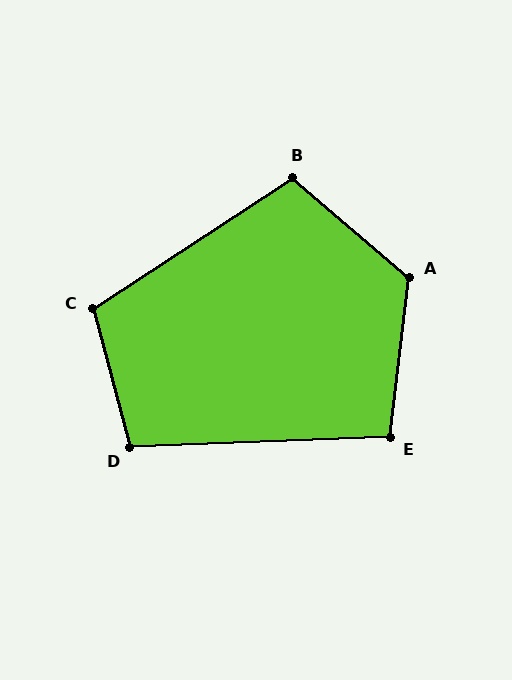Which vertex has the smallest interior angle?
E, at approximately 99 degrees.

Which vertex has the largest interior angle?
A, at approximately 123 degrees.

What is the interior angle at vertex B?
Approximately 107 degrees (obtuse).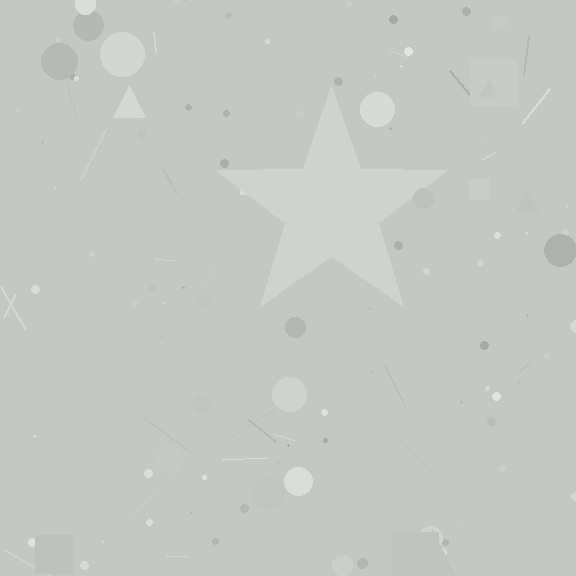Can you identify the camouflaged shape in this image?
The camouflaged shape is a star.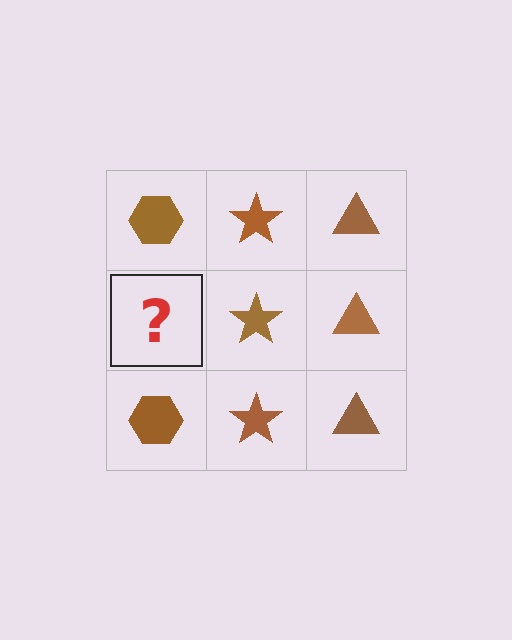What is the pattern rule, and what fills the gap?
The rule is that each column has a consistent shape. The gap should be filled with a brown hexagon.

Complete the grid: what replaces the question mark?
The question mark should be replaced with a brown hexagon.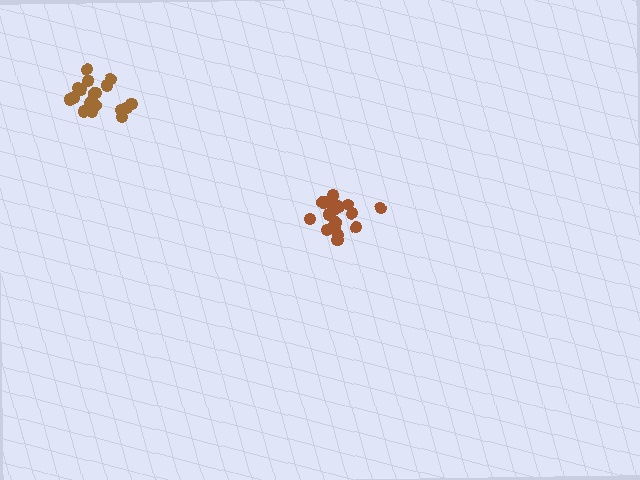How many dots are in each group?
Group 1: 17 dots, Group 2: 19 dots (36 total).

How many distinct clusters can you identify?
There are 2 distinct clusters.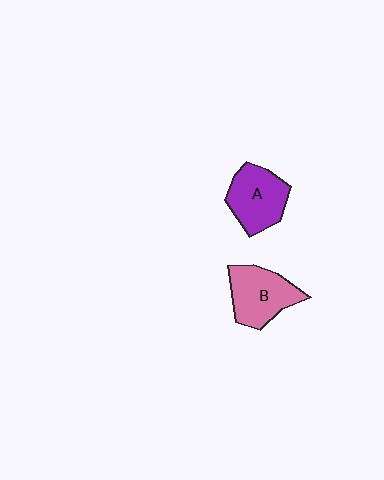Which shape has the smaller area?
Shape A (purple).